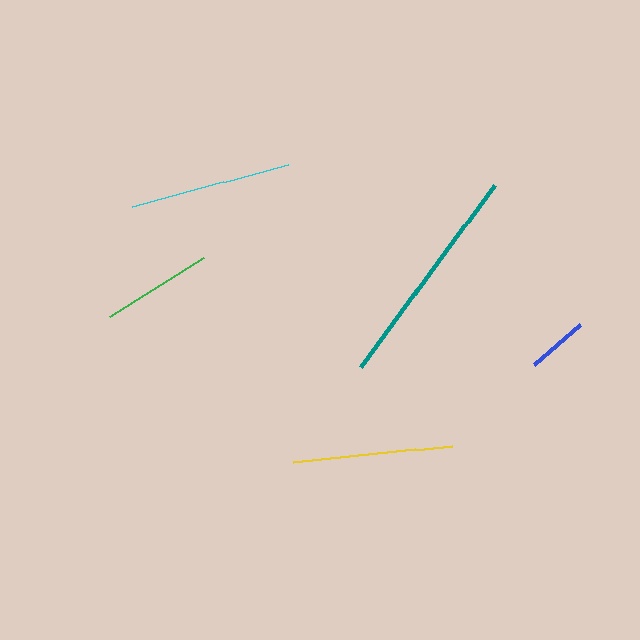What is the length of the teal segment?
The teal segment is approximately 226 pixels long.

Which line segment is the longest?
The teal line is the longest at approximately 226 pixels.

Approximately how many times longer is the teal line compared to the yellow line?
The teal line is approximately 1.4 times the length of the yellow line.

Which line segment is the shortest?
The blue line is the shortest at approximately 61 pixels.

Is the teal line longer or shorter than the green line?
The teal line is longer than the green line.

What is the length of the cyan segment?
The cyan segment is approximately 162 pixels long.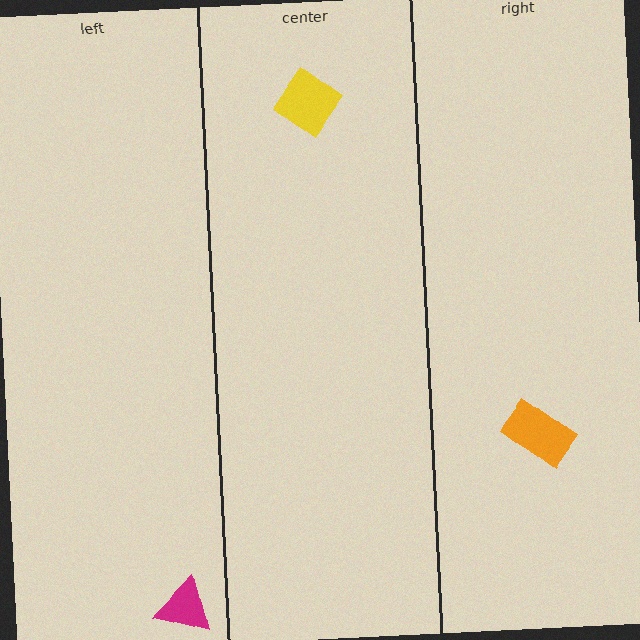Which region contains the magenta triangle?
The left region.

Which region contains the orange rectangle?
The right region.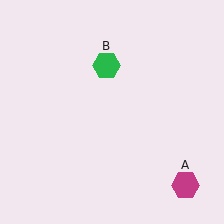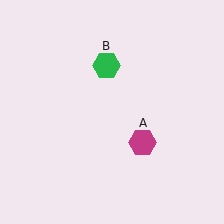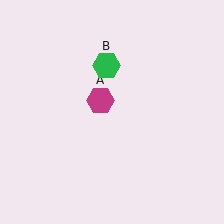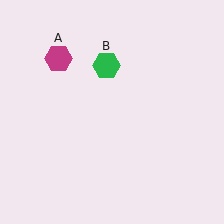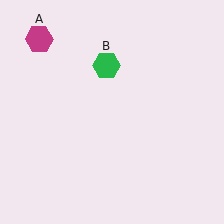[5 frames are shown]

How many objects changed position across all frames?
1 object changed position: magenta hexagon (object A).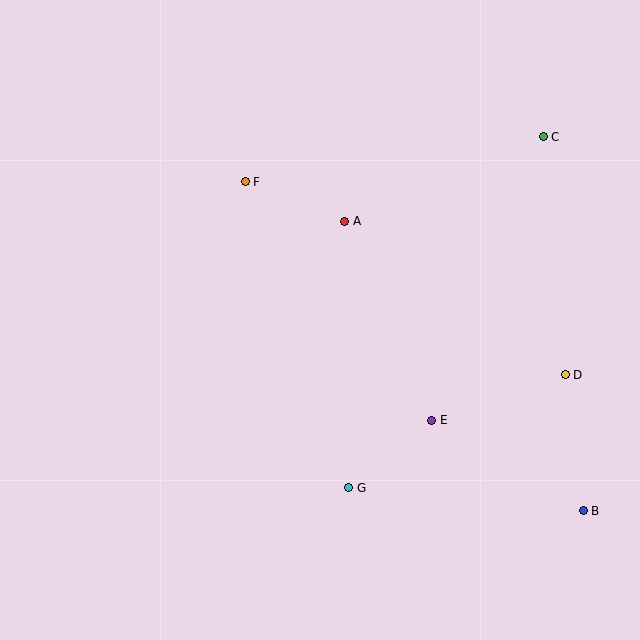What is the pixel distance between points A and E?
The distance between A and E is 217 pixels.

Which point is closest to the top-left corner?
Point F is closest to the top-left corner.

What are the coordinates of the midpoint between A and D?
The midpoint between A and D is at (455, 298).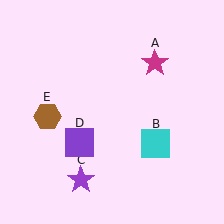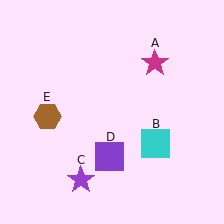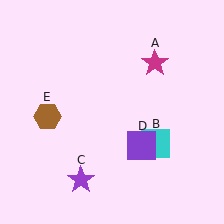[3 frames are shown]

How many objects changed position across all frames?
1 object changed position: purple square (object D).